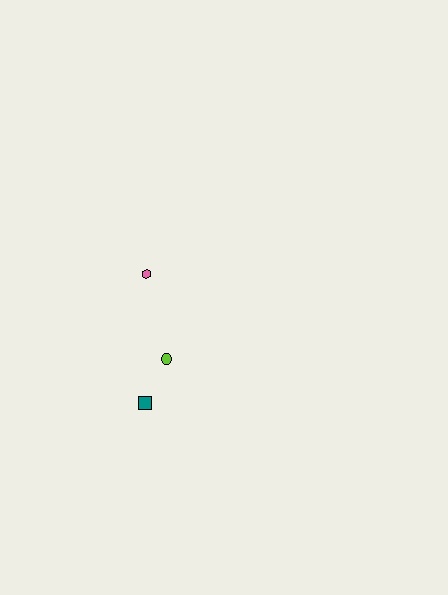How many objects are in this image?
There are 3 objects.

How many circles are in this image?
There is 1 circle.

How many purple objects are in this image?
There are no purple objects.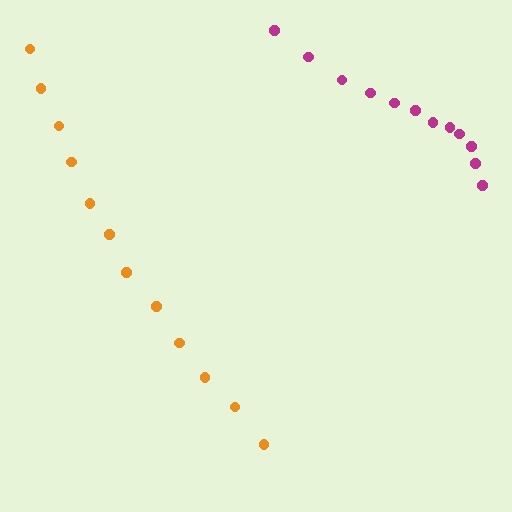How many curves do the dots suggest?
There are 2 distinct paths.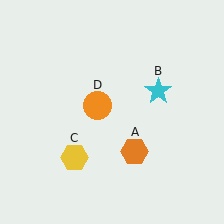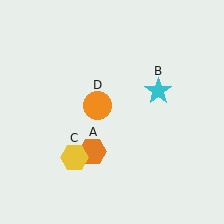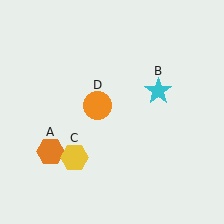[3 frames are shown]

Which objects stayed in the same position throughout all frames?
Cyan star (object B) and yellow hexagon (object C) and orange circle (object D) remained stationary.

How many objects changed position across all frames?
1 object changed position: orange hexagon (object A).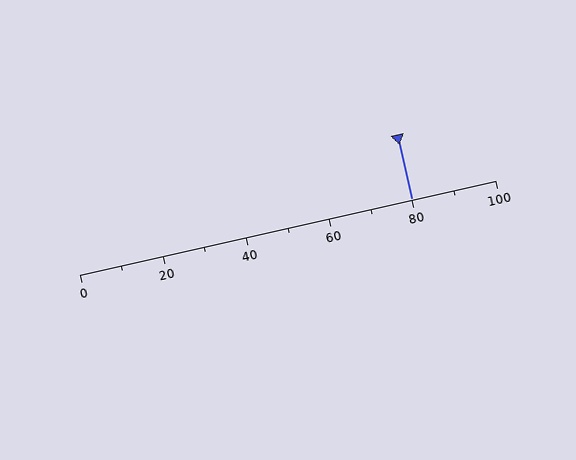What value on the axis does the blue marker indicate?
The marker indicates approximately 80.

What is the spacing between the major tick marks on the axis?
The major ticks are spaced 20 apart.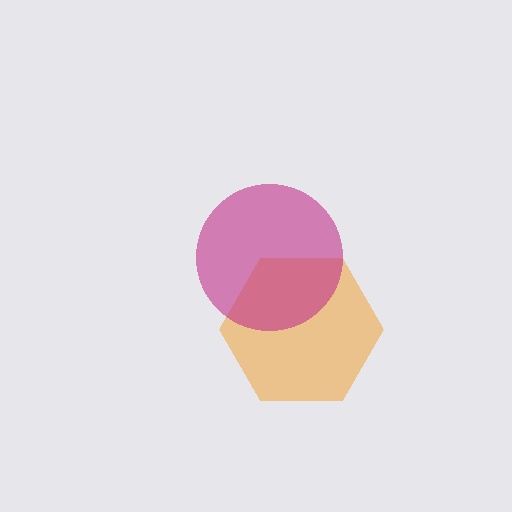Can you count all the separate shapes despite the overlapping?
Yes, there are 2 separate shapes.